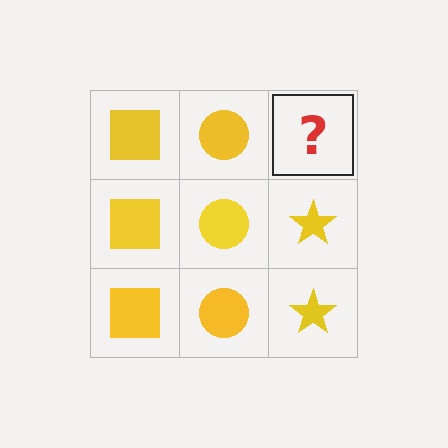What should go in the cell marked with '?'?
The missing cell should contain a yellow star.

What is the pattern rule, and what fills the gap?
The rule is that each column has a consistent shape. The gap should be filled with a yellow star.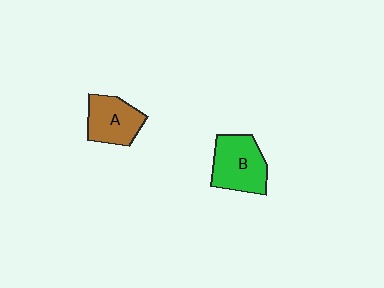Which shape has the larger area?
Shape B (green).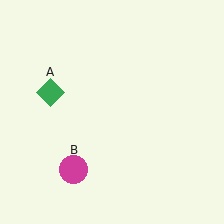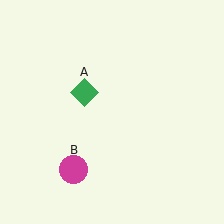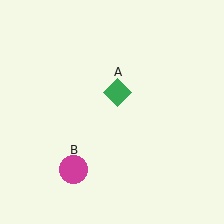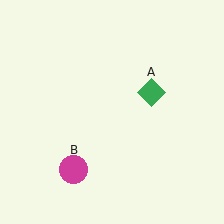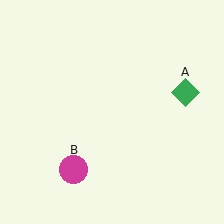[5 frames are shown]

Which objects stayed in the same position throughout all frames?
Magenta circle (object B) remained stationary.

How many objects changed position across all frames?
1 object changed position: green diamond (object A).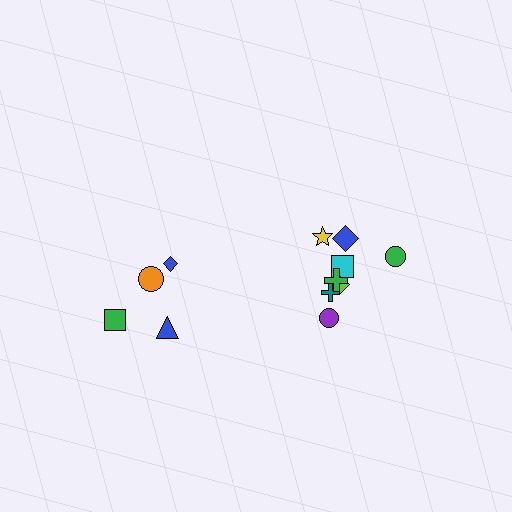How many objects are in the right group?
There are 8 objects.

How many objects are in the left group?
There are 4 objects.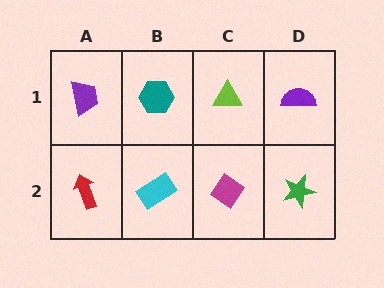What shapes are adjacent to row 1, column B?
A cyan rectangle (row 2, column B), a purple trapezoid (row 1, column A), a lime triangle (row 1, column C).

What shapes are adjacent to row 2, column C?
A lime triangle (row 1, column C), a cyan rectangle (row 2, column B), a green star (row 2, column D).